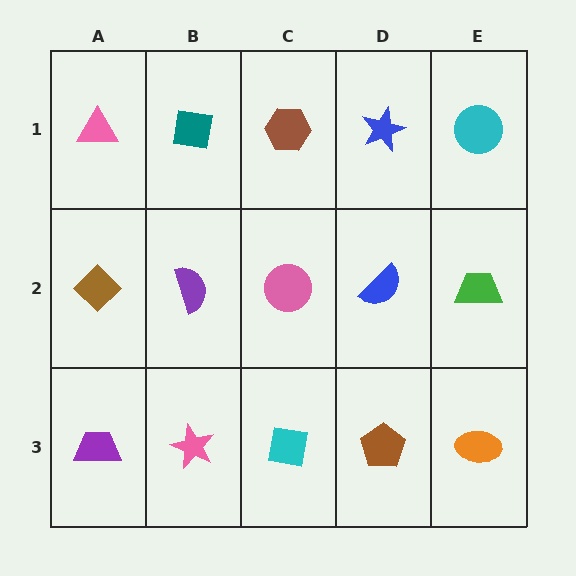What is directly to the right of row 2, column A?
A purple semicircle.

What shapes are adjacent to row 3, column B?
A purple semicircle (row 2, column B), a purple trapezoid (row 3, column A), a cyan square (row 3, column C).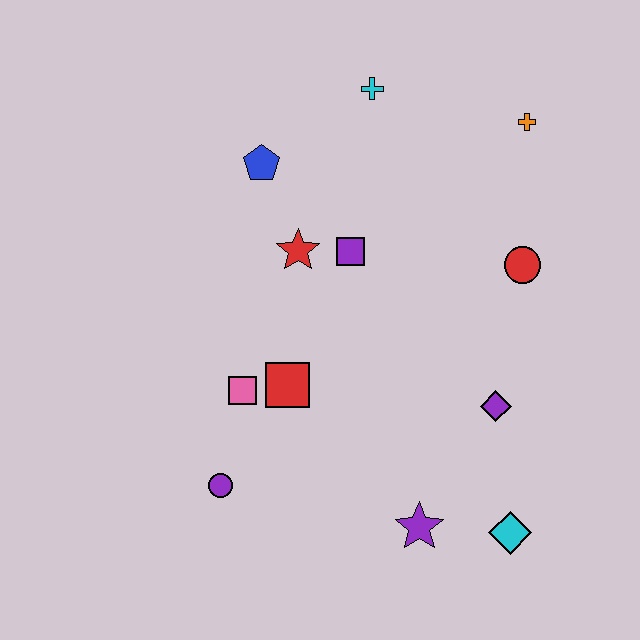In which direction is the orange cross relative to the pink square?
The orange cross is to the right of the pink square.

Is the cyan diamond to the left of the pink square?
No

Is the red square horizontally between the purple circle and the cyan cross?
Yes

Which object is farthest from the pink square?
The orange cross is farthest from the pink square.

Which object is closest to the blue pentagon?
The red star is closest to the blue pentagon.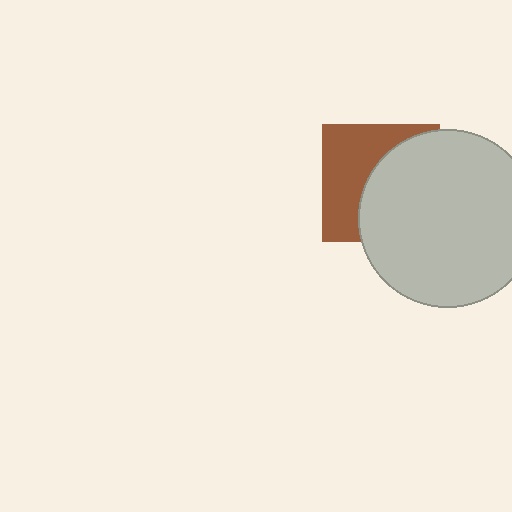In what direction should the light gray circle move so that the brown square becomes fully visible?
The light gray circle should move right. That is the shortest direction to clear the overlap and leave the brown square fully visible.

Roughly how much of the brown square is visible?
About half of it is visible (roughly 47%).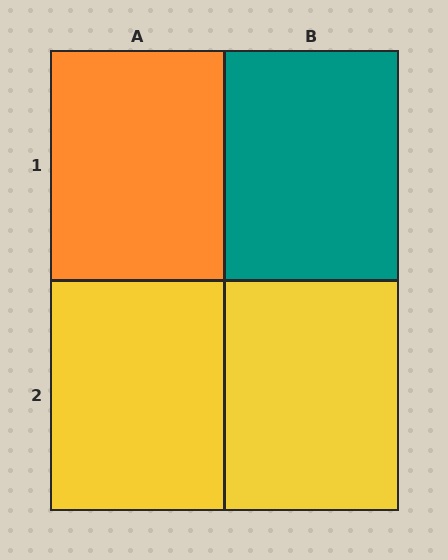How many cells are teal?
1 cell is teal.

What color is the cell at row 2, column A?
Yellow.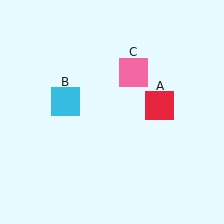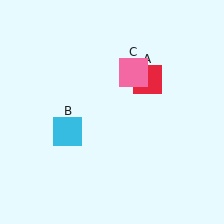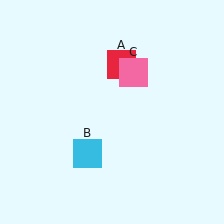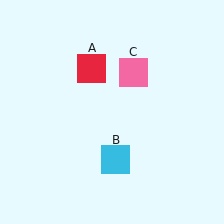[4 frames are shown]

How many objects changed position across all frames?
2 objects changed position: red square (object A), cyan square (object B).